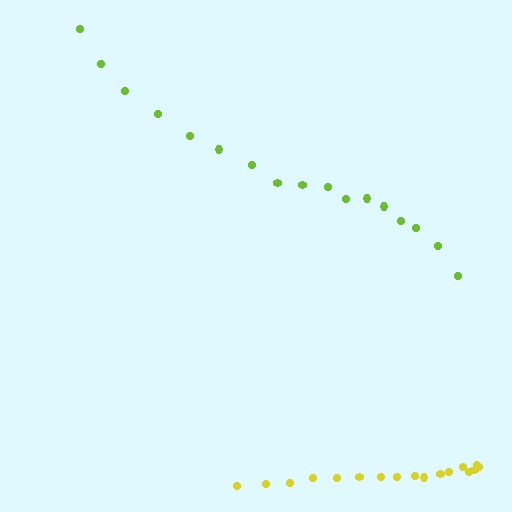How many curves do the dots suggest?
There are 2 distinct paths.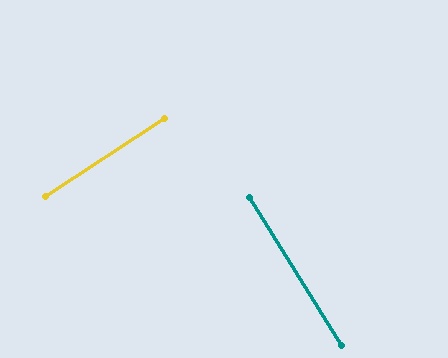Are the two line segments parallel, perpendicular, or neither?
Perpendicular — they meet at approximately 89°.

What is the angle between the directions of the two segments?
Approximately 89 degrees.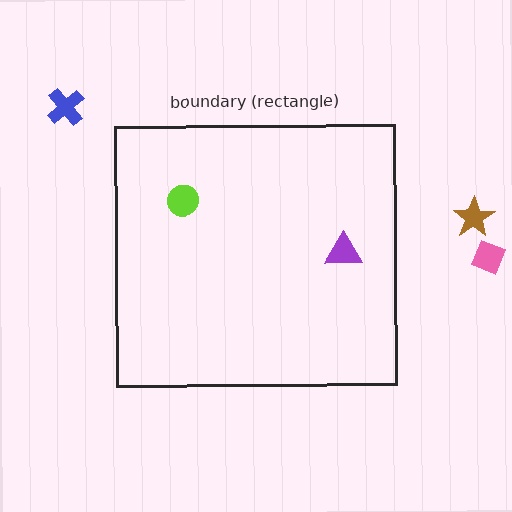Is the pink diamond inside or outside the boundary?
Outside.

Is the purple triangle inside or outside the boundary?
Inside.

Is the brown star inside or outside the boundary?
Outside.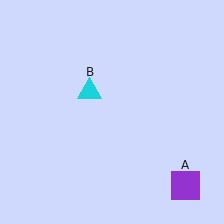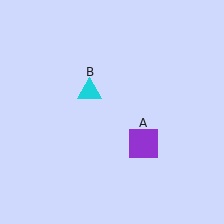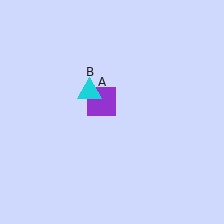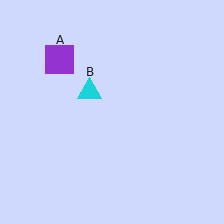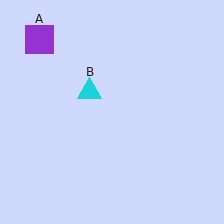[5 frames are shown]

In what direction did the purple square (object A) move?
The purple square (object A) moved up and to the left.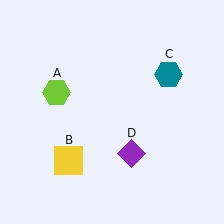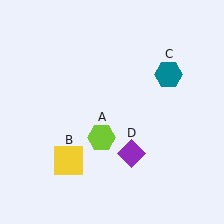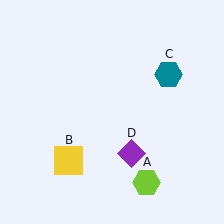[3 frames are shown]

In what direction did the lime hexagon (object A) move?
The lime hexagon (object A) moved down and to the right.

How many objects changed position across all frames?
1 object changed position: lime hexagon (object A).